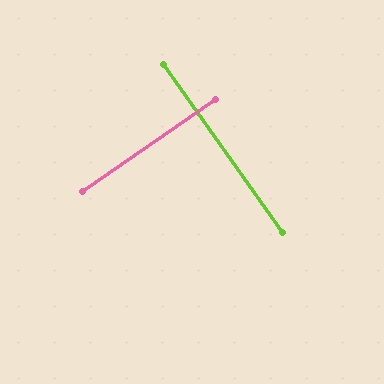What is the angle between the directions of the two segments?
Approximately 89 degrees.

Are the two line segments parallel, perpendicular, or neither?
Perpendicular — they meet at approximately 89°.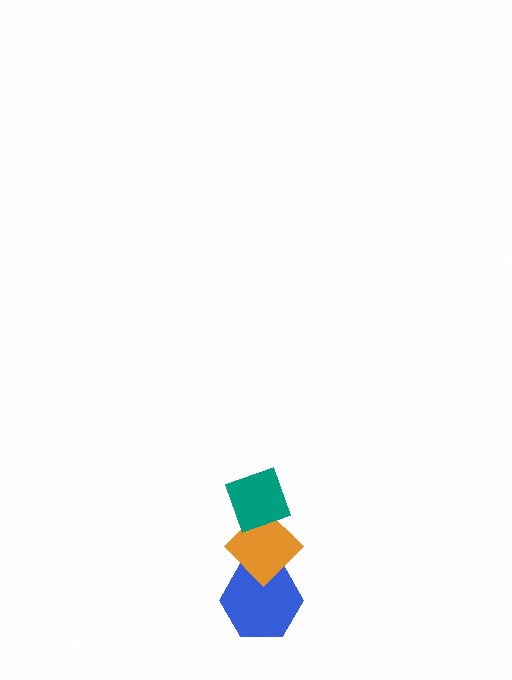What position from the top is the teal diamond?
The teal diamond is 1st from the top.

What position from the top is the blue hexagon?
The blue hexagon is 3rd from the top.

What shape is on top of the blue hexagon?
The orange diamond is on top of the blue hexagon.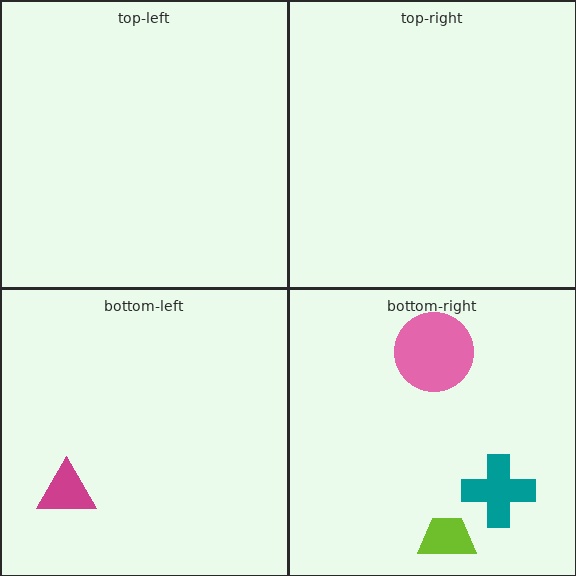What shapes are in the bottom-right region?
The pink circle, the teal cross, the lime trapezoid.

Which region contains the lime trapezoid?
The bottom-right region.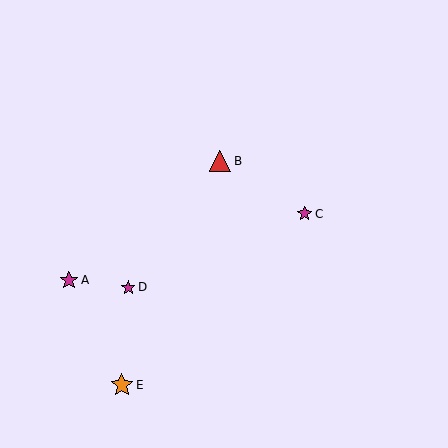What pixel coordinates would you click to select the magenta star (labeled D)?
Click at (128, 287) to select the magenta star D.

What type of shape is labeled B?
Shape B is a red triangle.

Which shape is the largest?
The orange star (labeled E) is the largest.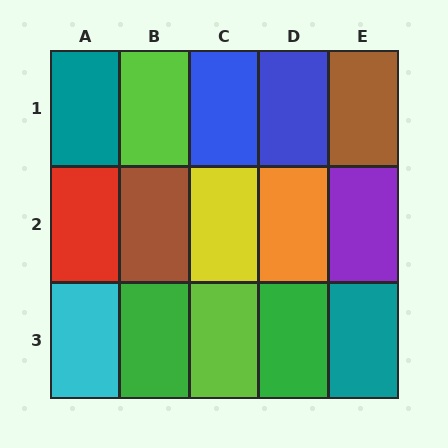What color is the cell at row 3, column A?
Cyan.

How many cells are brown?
2 cells are brown.